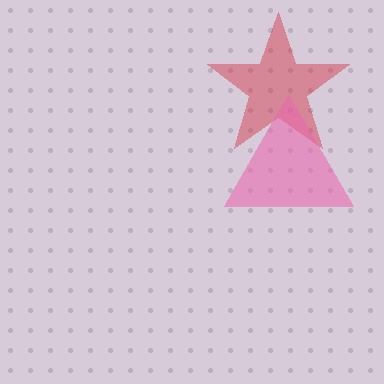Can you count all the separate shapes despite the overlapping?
Yes, there are 2 separate shapes.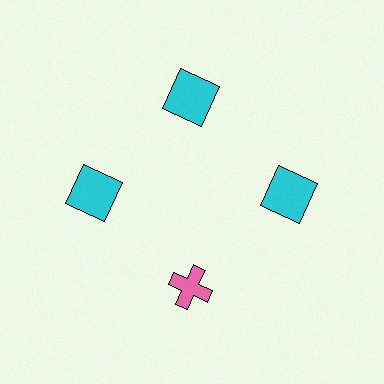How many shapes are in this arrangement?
There are 4 shapes arranged in a ring pattern.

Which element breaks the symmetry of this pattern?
The pink cross at roughly the 6 o'clock position breaks the symmetry. All other shapes are cyan squares.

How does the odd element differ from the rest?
It differs in both color (pink instead of cyan) and shape (cross instead of square).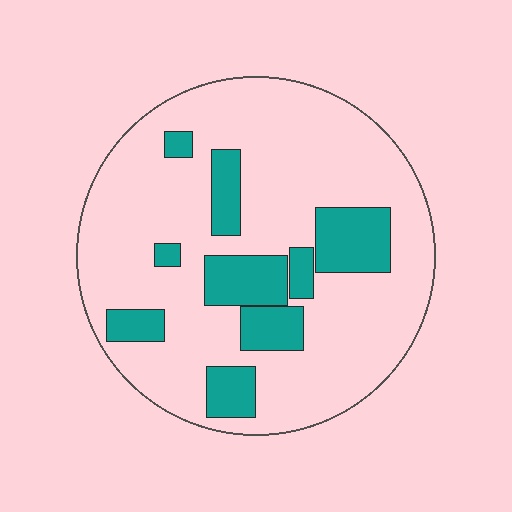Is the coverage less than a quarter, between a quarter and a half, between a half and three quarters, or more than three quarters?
Less than a quarter.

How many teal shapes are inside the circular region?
9.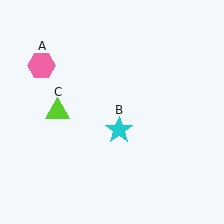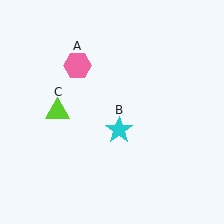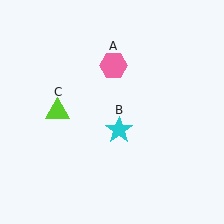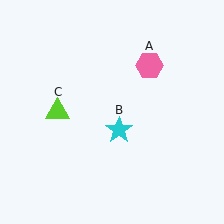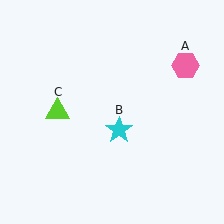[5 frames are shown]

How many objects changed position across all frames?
1 object changed position: pink hexagon (object A).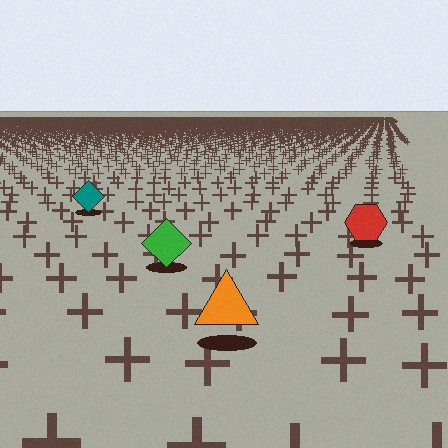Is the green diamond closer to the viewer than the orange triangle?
No. The orange triangle is closer — you can tell from the texture gradient: the ground texture is coarser near it.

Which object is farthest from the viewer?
The teal diamond is farthest from the viewer. It appears smaller and the ground texture around it is denser.